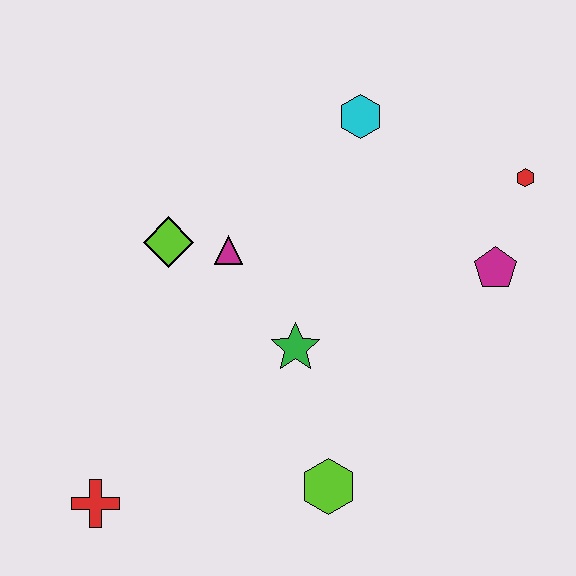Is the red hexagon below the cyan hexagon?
Yes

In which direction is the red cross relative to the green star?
The red cross is to the left of the green star.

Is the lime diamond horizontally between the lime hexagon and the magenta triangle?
No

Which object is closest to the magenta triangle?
The lime diamond is closest to the magenta triangle.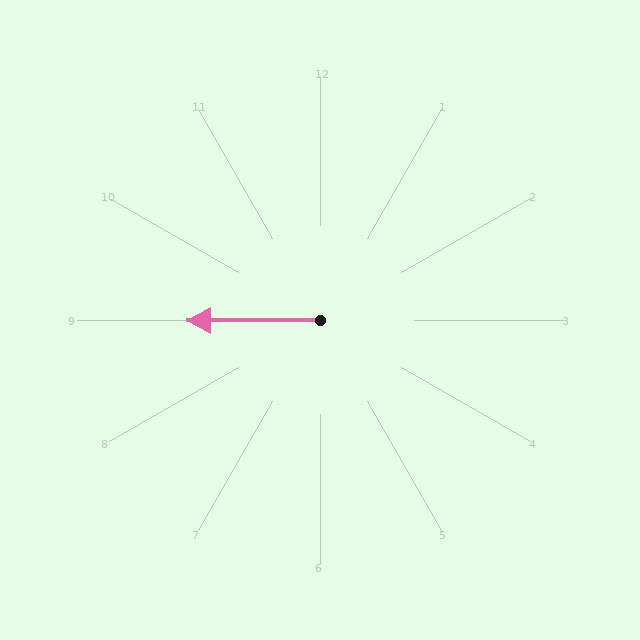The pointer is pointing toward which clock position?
Roughly 9 o'clock.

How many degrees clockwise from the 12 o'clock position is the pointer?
Approximately 270 degrees.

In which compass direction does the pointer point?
West.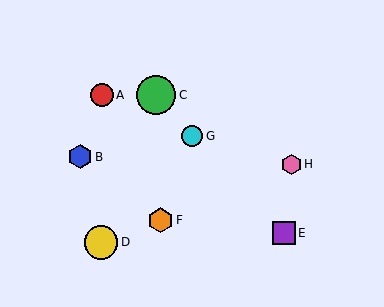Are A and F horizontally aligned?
No, A is at y≈95 and F is at y≈220.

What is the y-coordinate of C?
Object C is at y≈95.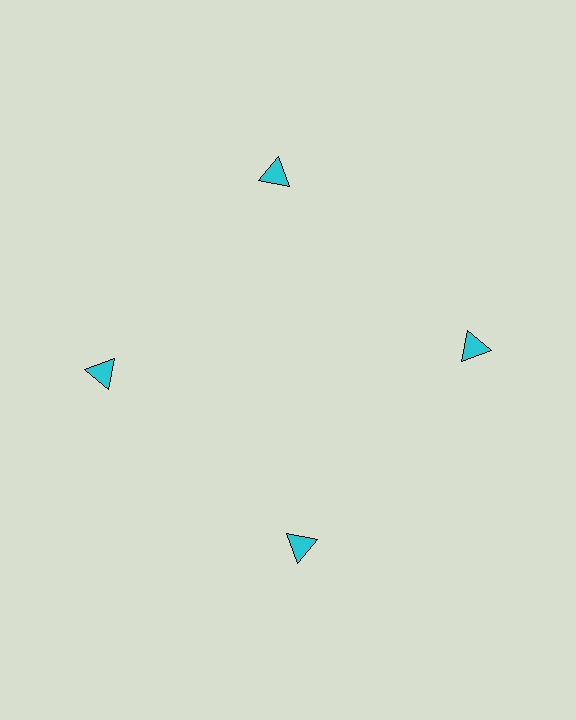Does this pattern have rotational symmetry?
Yes, this pattern has 4-fold rotational symmetry. It looks the same after rotating 90 degrees around the center.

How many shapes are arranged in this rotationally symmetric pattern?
There are 4 shapes, arranged in 4 groups of 1.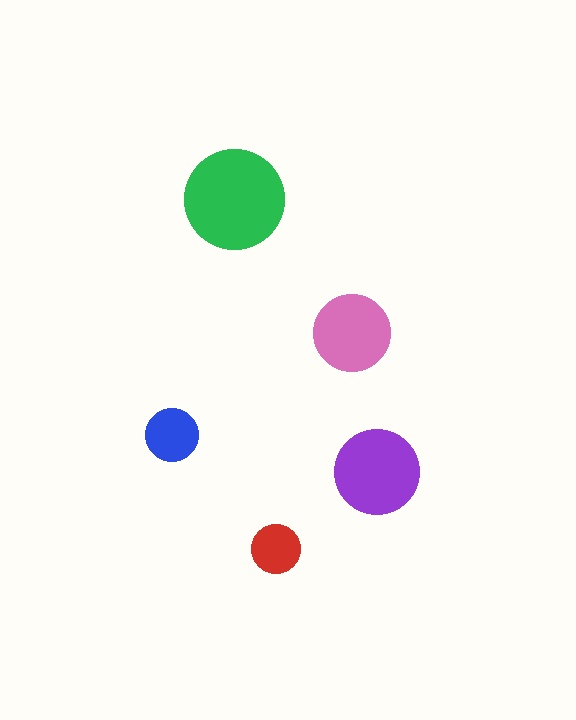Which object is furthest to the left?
The blue circle is leftmost.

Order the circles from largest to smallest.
the green one, the purple one, the pink one, the blue one, the red one.